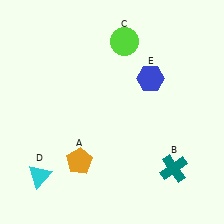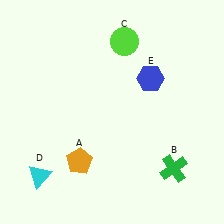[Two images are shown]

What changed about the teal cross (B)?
In Image 1, B is teal. In Image 2, it changed to green.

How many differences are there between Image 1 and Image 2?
There is 1 difference between the two images.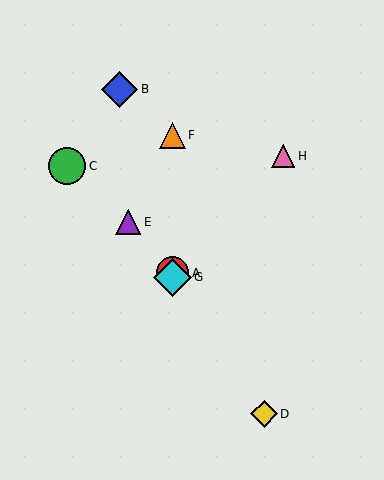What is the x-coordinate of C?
Object C is at x≈67.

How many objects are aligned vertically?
3 objects (A, F, G) are aligned vertically.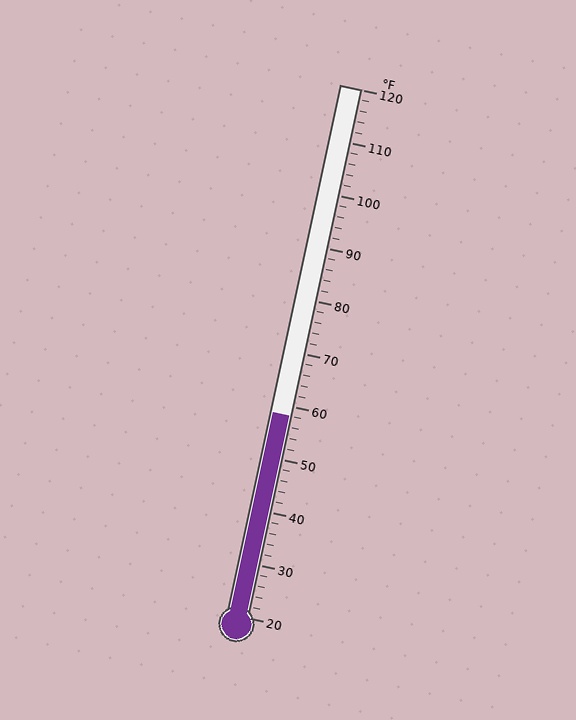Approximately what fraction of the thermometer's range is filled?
The thermometer is filled to approximately 40% of its range.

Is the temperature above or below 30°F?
The temperature is above 30°F.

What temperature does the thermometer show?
The thermometer shows approximately 58°F.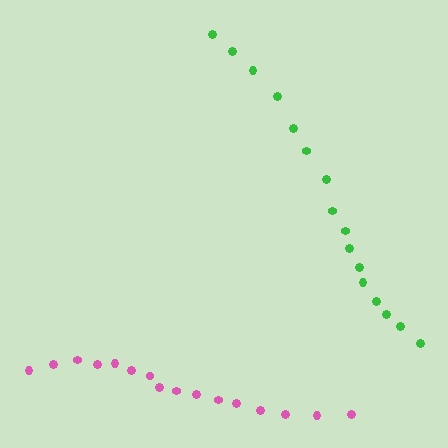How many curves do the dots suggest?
There are 2 distinct paths.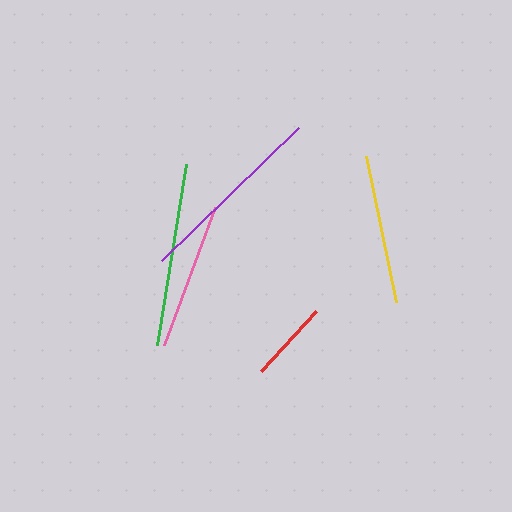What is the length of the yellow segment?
The yellow segment is approximately 148 pixels long.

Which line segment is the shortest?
The red line is the shortest at approximately 81 pixels.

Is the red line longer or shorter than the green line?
The green line is longer than the red line.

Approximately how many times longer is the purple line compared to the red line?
The purple line is approximately 2.4 times the length of the red line.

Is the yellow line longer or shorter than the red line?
The yellow line is longer than the red line.